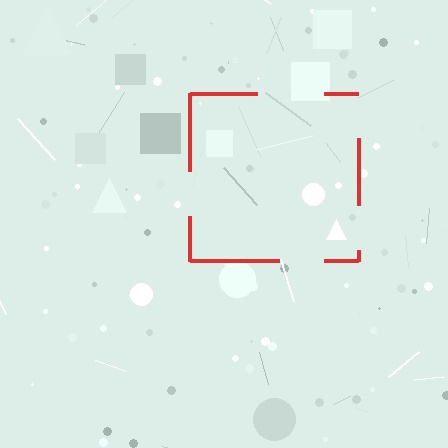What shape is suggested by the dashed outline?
The dashed outline suggests a square.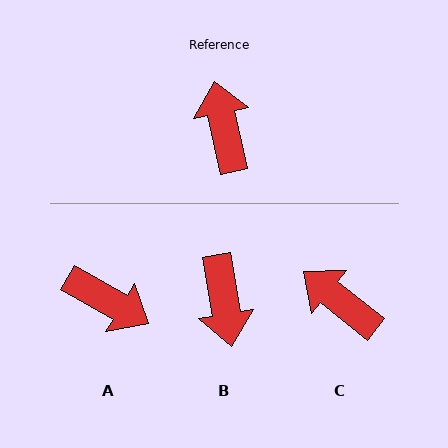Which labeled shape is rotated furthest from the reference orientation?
B, about 177 degrees away.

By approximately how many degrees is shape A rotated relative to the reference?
Approximately 132 degrees clockwise.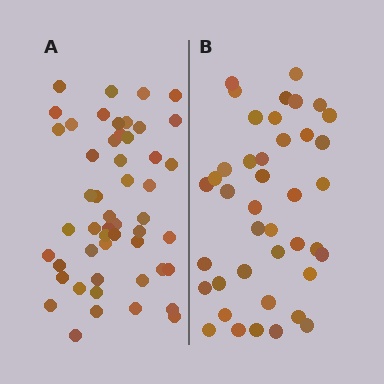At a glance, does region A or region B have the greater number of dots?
Region A (the left region) has more dots.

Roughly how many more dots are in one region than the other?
Region A has roughly 10 or so more dots than region B.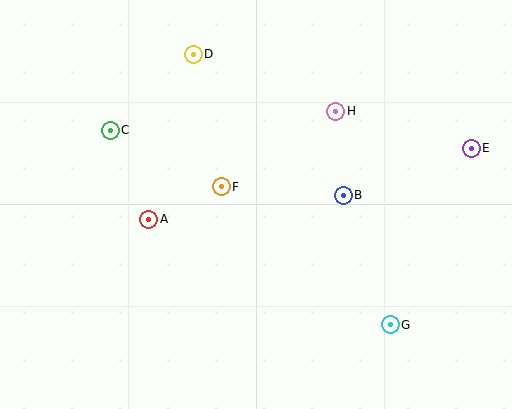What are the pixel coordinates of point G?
Point G is at (390, 325).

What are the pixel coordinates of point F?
Point F is at (221, 187).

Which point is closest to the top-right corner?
Point E is closest to the top-right corner.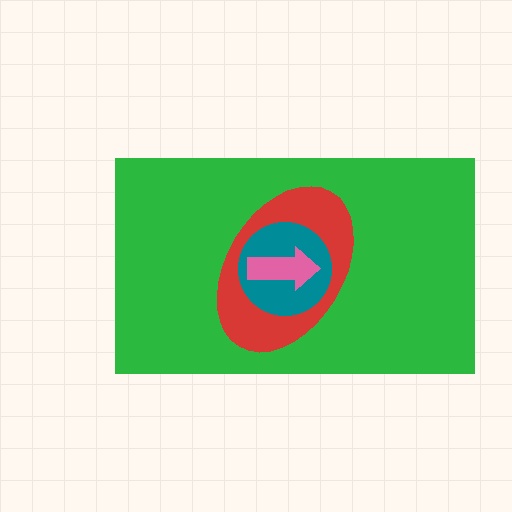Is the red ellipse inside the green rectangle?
Yes.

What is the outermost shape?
The green rectangle.